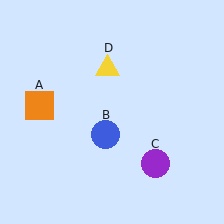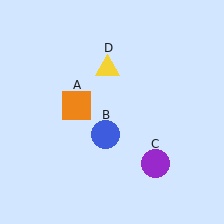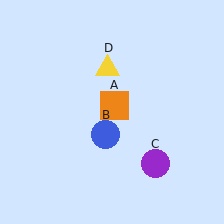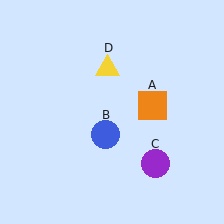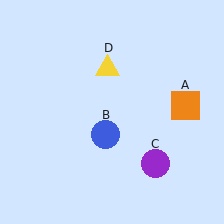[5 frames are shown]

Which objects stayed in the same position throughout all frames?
Blue circle (object B) and purple circle (object C) and yellow triangle (object D) remained stationary.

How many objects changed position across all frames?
1 object changed position: orange square (object A).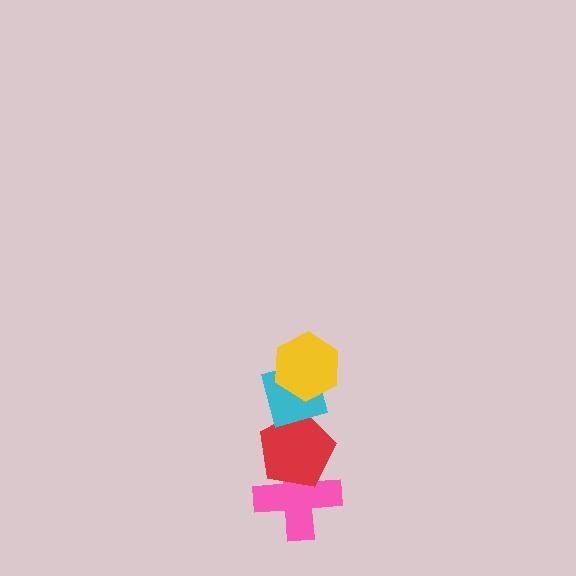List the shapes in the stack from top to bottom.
From top to bottom: the yellow hexagon, the cyan diamond, the red pentagon, the pink cross.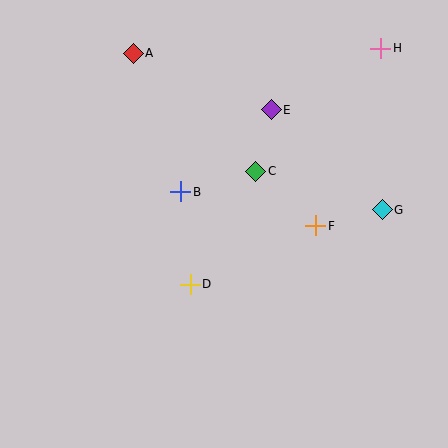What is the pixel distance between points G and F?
The distance between G and F is 69 pixels.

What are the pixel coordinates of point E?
Point E is at (271, 110).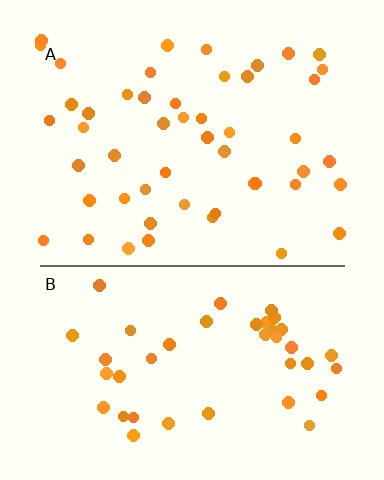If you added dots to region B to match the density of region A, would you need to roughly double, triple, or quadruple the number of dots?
Approximately double.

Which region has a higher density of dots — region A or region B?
A (the top).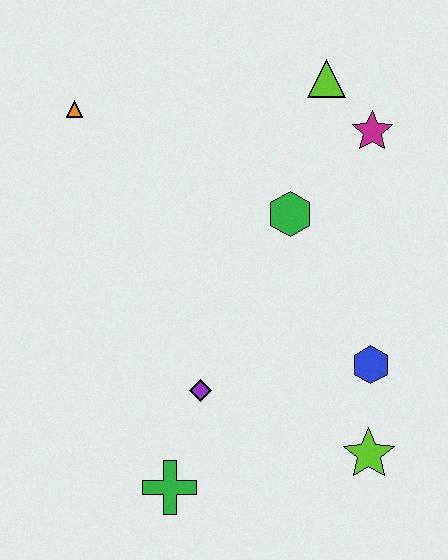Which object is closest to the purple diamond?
The green cross is closest to the purple diamond.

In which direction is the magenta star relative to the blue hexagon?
The magenta star is above the blue hexagon.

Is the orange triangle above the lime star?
Yes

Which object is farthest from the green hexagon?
The green cross is farthest from the green hexagon.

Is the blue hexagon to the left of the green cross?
No